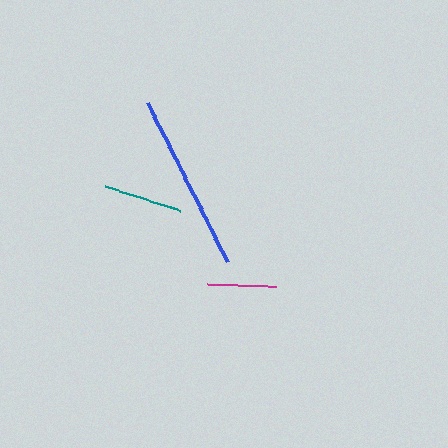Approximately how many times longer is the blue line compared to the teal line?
The blue line is approximately 2.2 times the length of the teal line.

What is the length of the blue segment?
The blue segment is approximately 177 pixels long.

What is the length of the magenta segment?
The magenta segment is approximately 70 pixels long.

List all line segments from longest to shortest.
From longest to shortest: blue, teal, magenta.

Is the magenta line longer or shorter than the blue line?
The blue line is longer than the magenta line.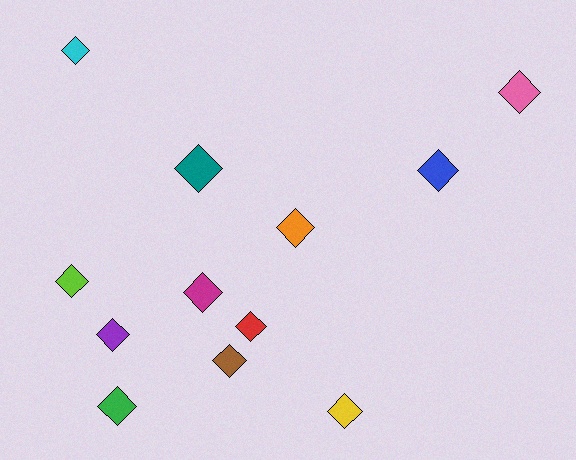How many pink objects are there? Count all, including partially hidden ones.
There is 1 pink object.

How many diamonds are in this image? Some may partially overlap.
There are 12 diamonds.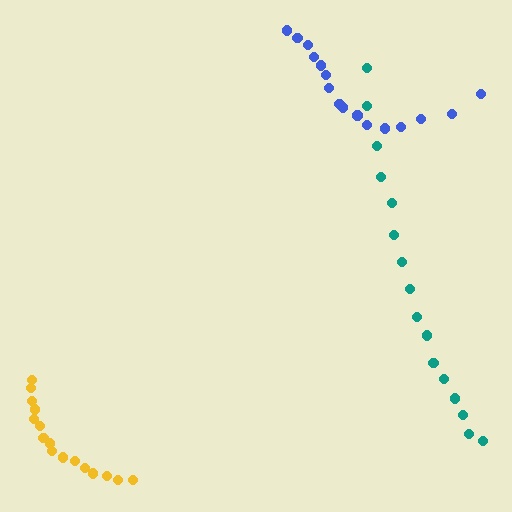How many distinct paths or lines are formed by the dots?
There are 3 distinct paths.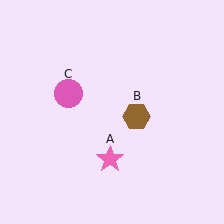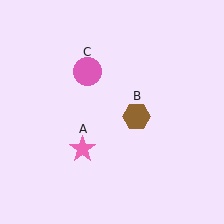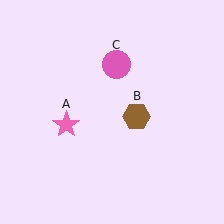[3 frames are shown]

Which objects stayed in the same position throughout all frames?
Brown hexagon (object B) remained stationary.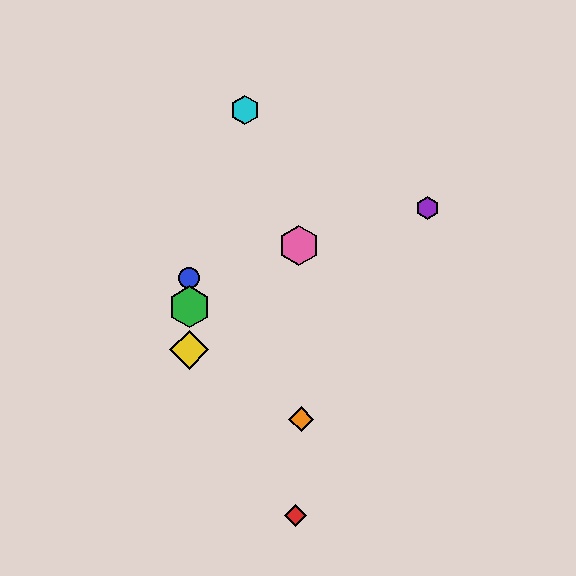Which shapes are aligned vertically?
The blue circle, the green hexagon, the yellow diamond are aligned vertically.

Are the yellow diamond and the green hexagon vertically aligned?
Yes, both are at x≈189.